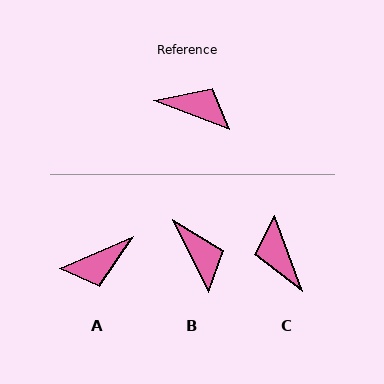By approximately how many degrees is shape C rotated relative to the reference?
Approximately 131 degrees counter-clockwise.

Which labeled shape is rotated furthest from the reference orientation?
A, about 136 degrees away.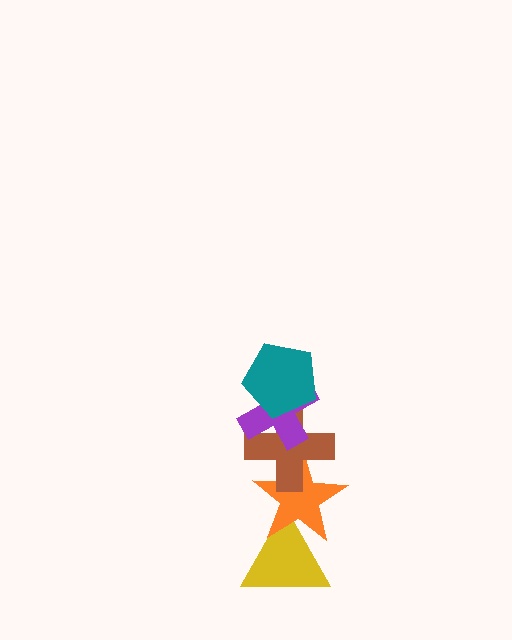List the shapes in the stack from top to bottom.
From top to bottom: the teal pentagon, the purple cross, the brown cross, the orange star, the yellow triangle.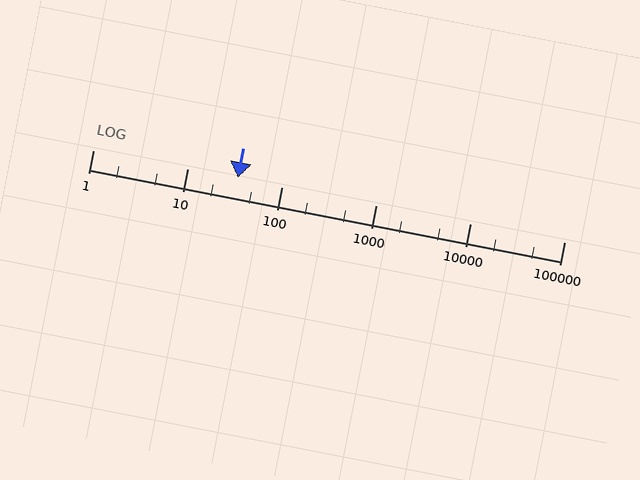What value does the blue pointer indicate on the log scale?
The pointer indicates approximately 34.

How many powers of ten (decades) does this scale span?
The scale spans 5 decades, from 1 to 100000.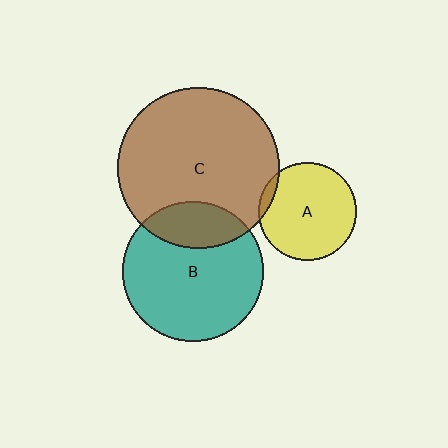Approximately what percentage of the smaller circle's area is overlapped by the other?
Approximately 25%.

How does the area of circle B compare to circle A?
Approximately 2.0 times.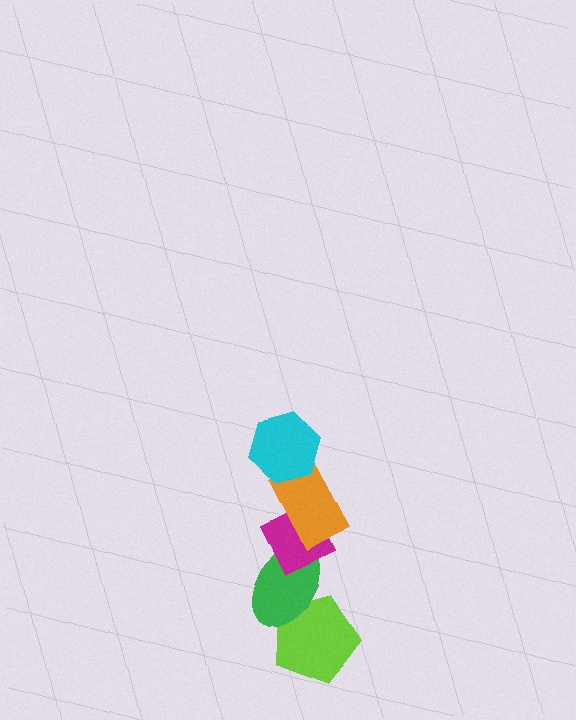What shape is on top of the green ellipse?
The magenta diamond is on top of the green ellipse.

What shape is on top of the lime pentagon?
The green ellipse is on top of the lime pentagon.